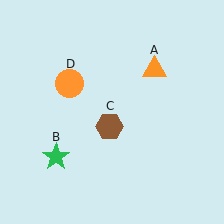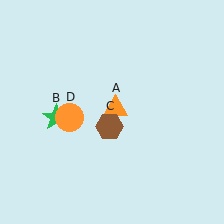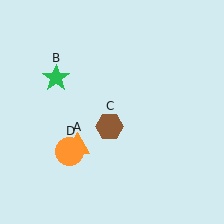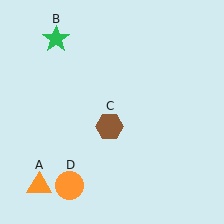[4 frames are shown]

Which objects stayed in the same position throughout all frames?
Brown hexagon (object C) remained stationary.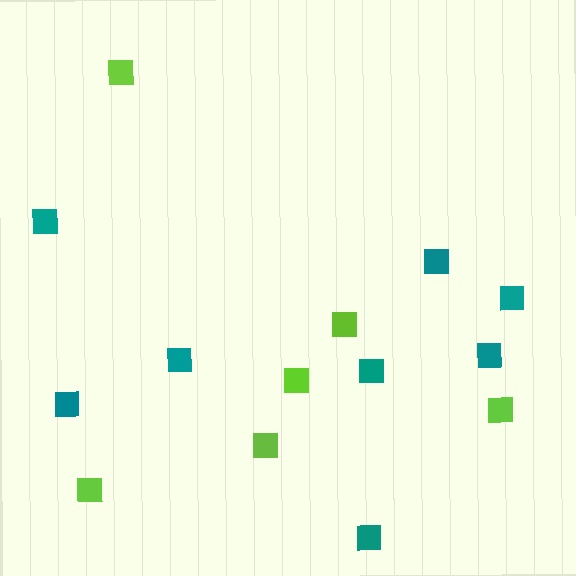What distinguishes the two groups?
There are 2 groups: one group of lime squares (6) and one group of teal squares (8).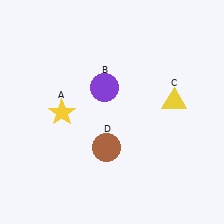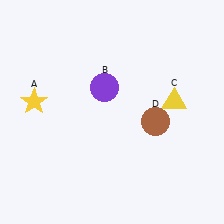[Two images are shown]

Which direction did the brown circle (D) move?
The brown circle (D) moved right.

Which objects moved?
The objects that moved are: the yellow star (A), the brown circle (D).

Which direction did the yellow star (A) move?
The yellow star (A) moved left.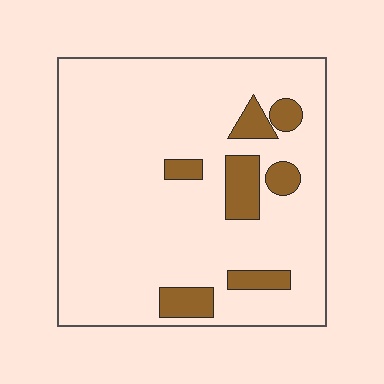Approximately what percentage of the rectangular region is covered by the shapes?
Approximately 15%.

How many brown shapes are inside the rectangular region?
7.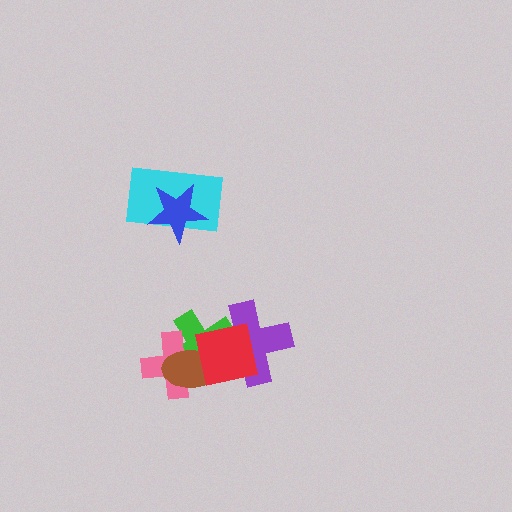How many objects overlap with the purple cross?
2 objects overlap with the purple cross.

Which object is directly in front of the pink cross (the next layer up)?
The brown ellipse is directly in front of the pink cross.